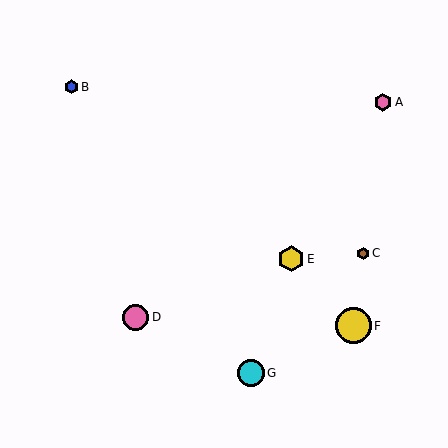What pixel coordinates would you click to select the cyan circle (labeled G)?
Click at (251, 373) to select the cyan circle G.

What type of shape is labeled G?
Shape G is a cyan circle.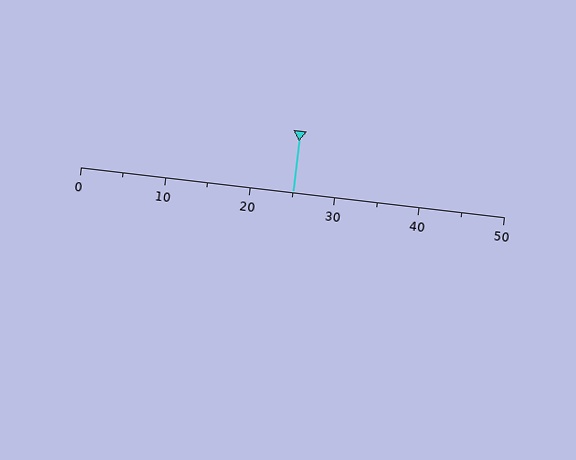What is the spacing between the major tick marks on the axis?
The major ticks are spaced 10 apart.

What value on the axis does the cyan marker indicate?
The marker indicates approximately 25.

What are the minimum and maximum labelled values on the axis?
The axis runs from 0 to 50.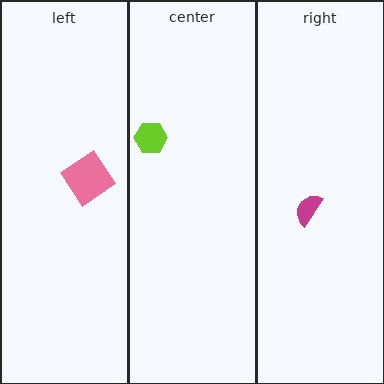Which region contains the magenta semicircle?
The right region.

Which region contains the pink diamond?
The left region.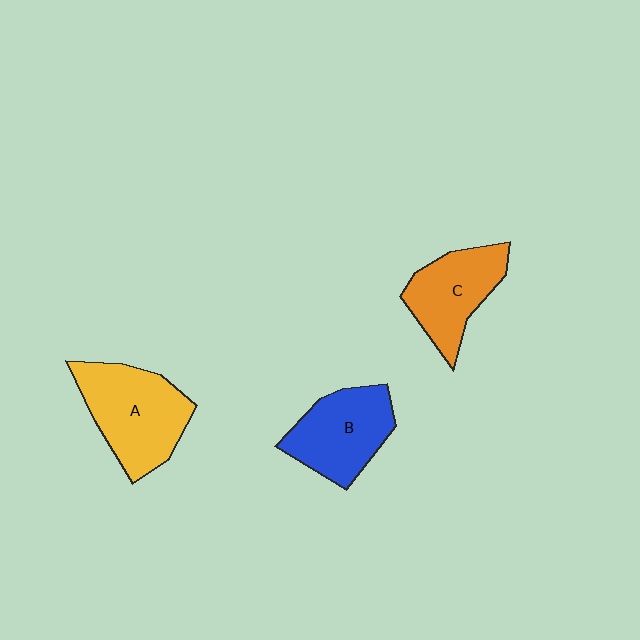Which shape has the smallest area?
Shape C (orange).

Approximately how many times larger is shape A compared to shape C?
Approximately 1.3 times.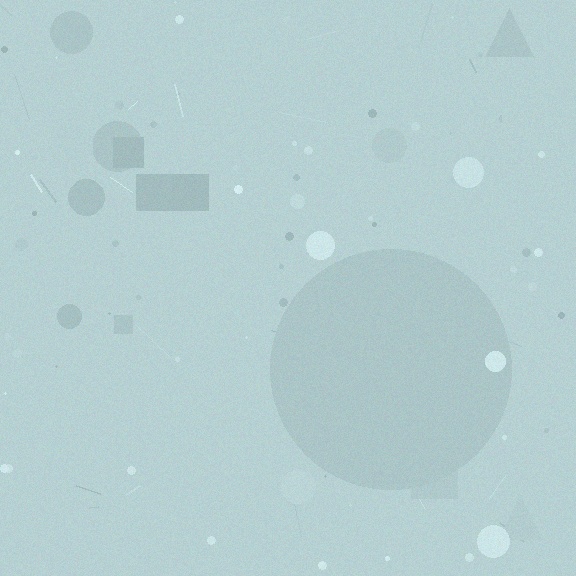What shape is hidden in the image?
A circle is hidden in the image.